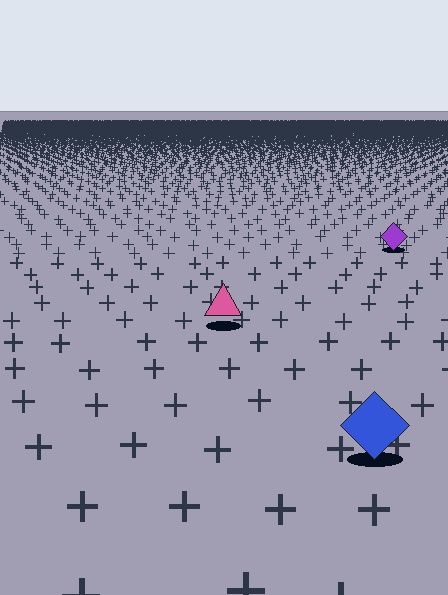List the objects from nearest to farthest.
From nearest to farthest: the blue diamond, the pink triangle, the purple diamond.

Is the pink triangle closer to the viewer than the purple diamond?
Yes. The pink triangle is closer — you can tell from the texture gradient: the ground texture is coarser near it.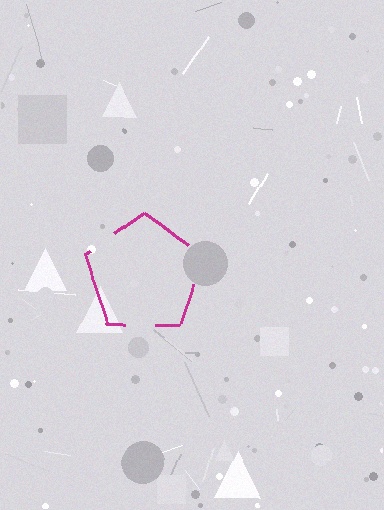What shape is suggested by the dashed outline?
The dashed outline suggests a pentagon.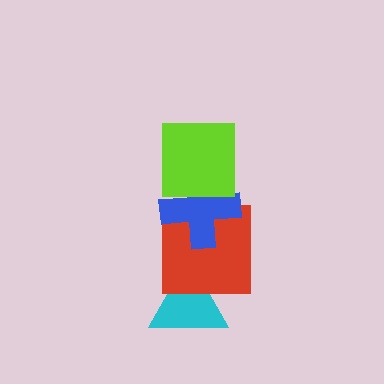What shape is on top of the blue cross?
The lime square is on top of the blue cross.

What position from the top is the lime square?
The lime square is 1st from the top.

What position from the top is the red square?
The red square is 3rd from the top.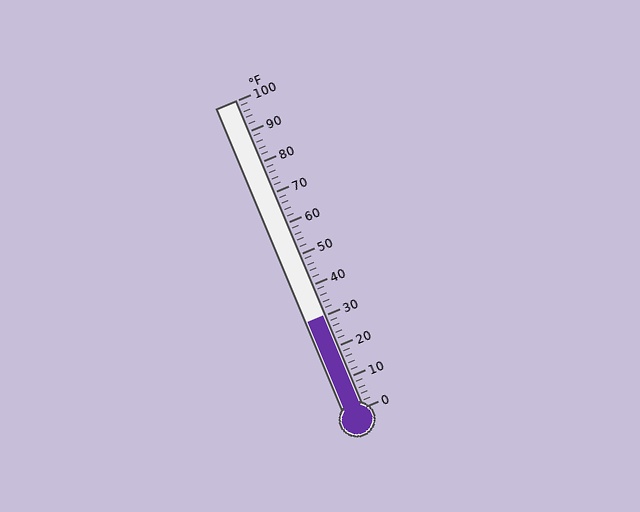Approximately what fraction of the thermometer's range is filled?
The thermometer is filled to approximately 30% of its range.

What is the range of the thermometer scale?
The thermometer scale ranges from 0°F to 100°F.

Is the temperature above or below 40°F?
The temperature is below 40°F.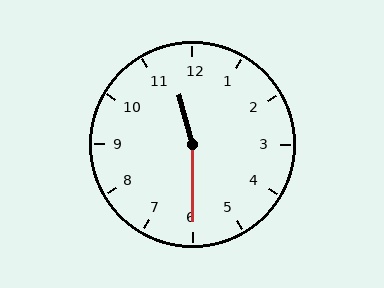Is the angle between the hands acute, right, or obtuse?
It is obtuse.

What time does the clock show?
11:30.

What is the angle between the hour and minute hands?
Approximately 165 degrees.